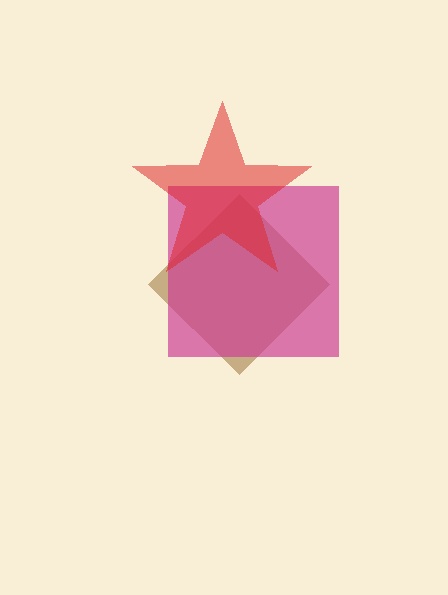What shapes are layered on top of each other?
The layered shapes are: a brown diamond, a magenta square, a red star.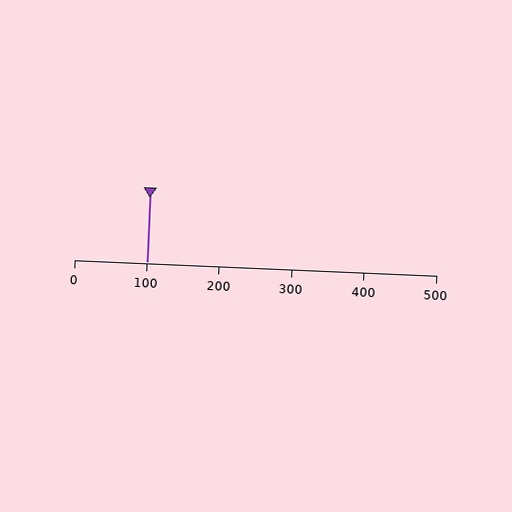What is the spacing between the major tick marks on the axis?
The major ticks are spaced 100 apart.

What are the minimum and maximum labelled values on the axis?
The axis runs from 0 to 500.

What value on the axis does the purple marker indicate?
The marker indicates approximately 100.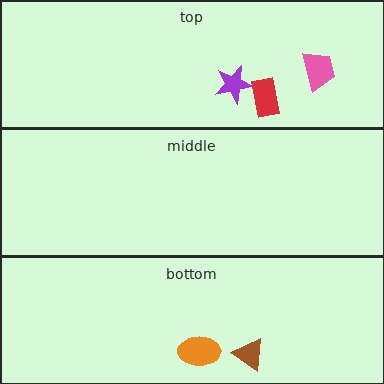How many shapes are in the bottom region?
2.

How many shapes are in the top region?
3.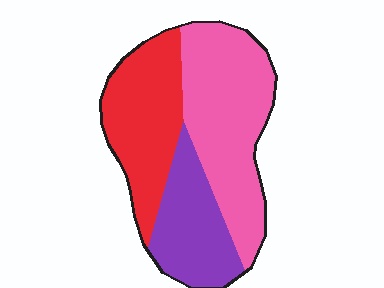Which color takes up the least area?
Purple, at roughly 25%.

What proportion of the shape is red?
Red takes up between a quarter and a half of the shape.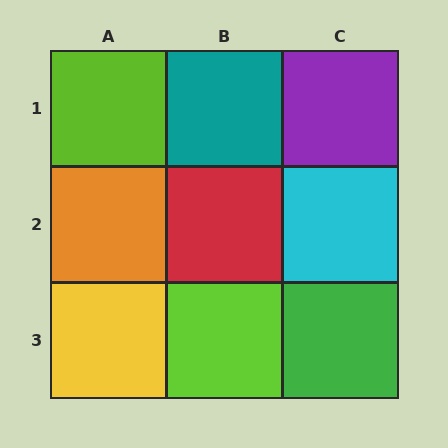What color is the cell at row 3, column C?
Green.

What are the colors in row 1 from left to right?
Lime, teal, purple.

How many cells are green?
1 cell is green.